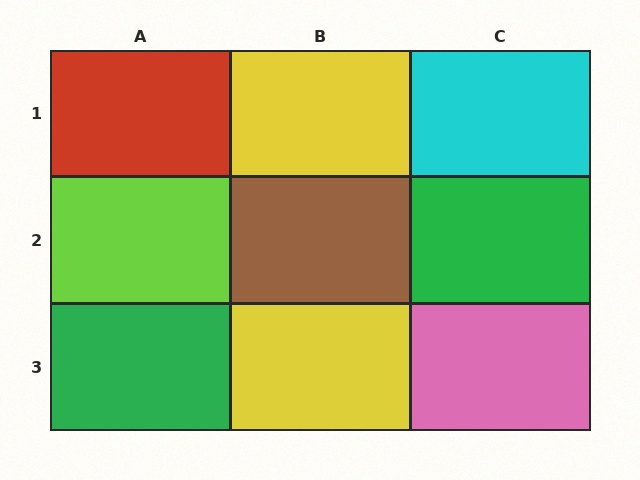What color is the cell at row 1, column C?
Cyan.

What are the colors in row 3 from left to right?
Green, yellow, pink.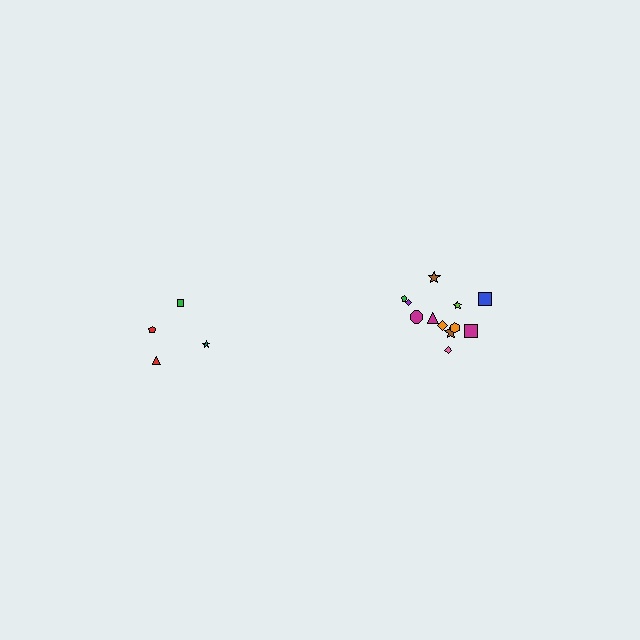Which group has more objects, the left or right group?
The right group.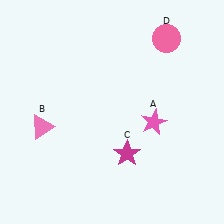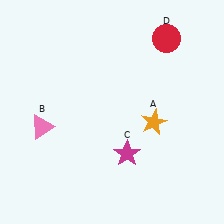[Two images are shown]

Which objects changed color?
A changed from pink to orange. D changed from pink to red.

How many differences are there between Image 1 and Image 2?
There are 2 differences between the two images.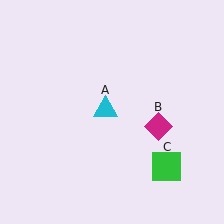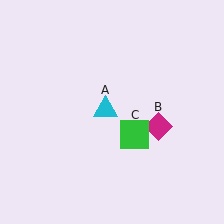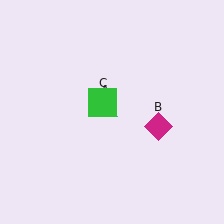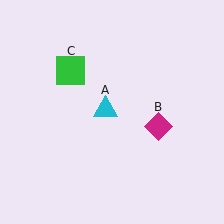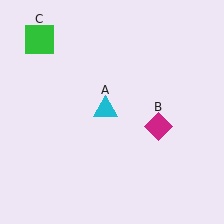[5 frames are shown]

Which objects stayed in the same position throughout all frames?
Cyan triangle (object A) and magenta diamond (object B) remained stationary.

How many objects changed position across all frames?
1 object changed position: green square (object C).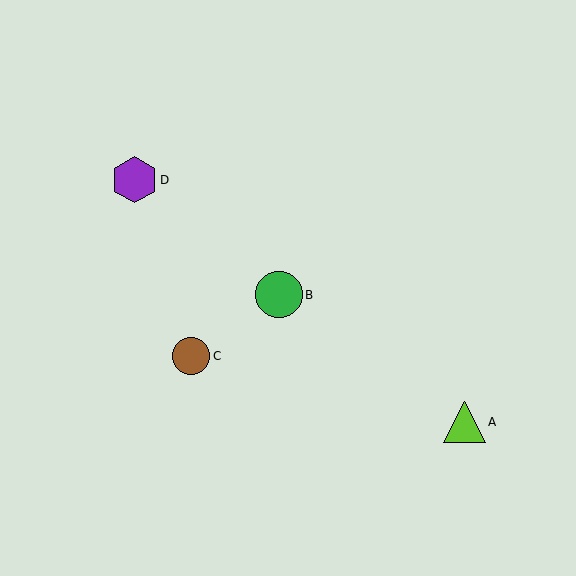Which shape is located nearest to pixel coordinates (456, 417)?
The lime triangle (labeled A) at (465, 422) is nearest to that location.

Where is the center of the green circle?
The center of the green circle is at (279, 295).